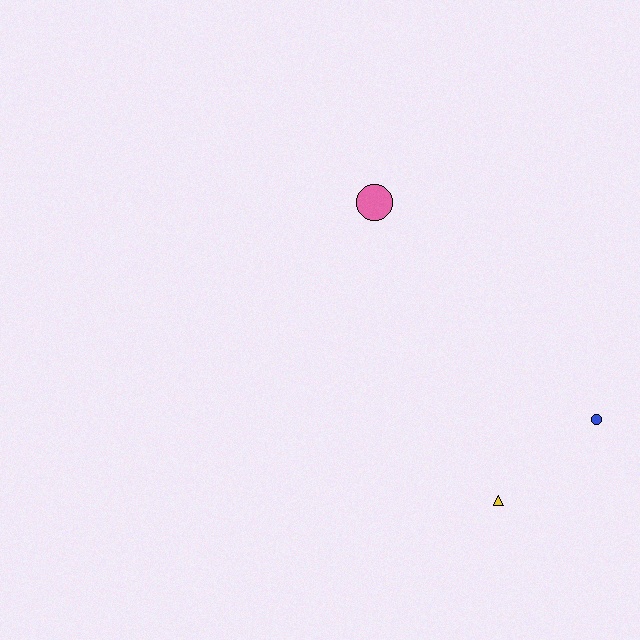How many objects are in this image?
There are 3 objects.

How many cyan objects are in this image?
There are no cyan objects.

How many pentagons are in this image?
There are no pentagons.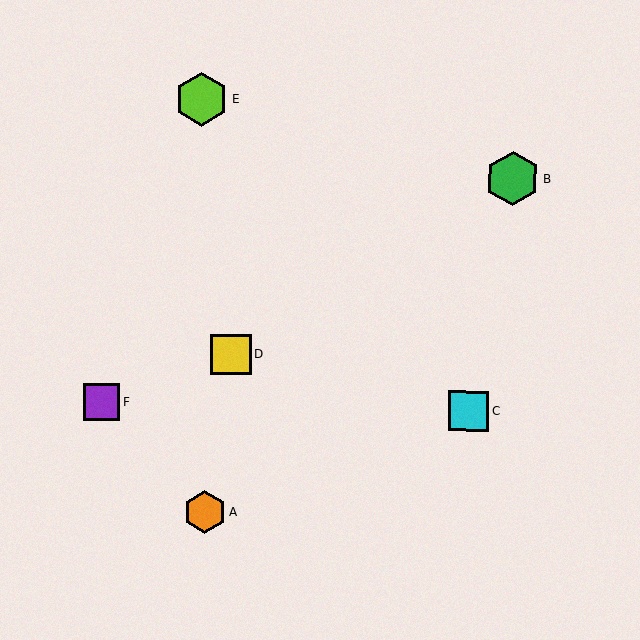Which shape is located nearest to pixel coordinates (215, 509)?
The orange hexagon (labeled A) at (205, 512) is nearest to that location.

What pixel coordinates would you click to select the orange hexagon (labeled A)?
Click at (205, 512) to select the orange hexagon A.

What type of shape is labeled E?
Shape E is a lime hexagon.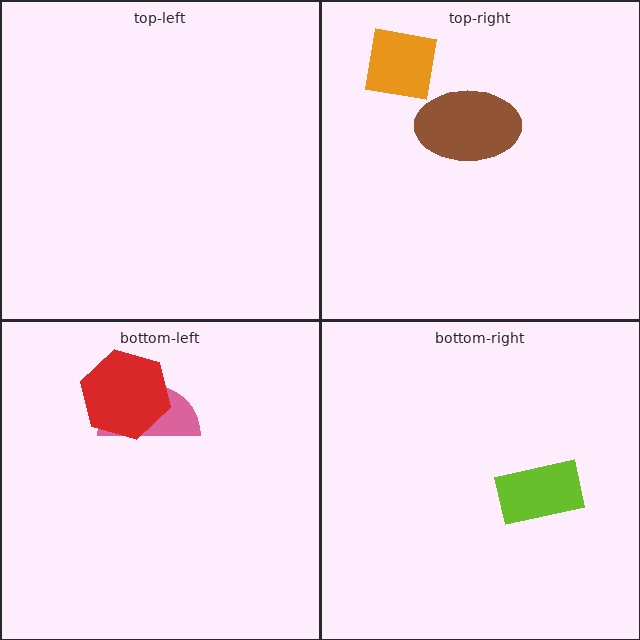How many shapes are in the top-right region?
2.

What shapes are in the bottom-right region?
The lime rectangle.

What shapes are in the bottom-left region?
The pink semicircle, the red hexagon.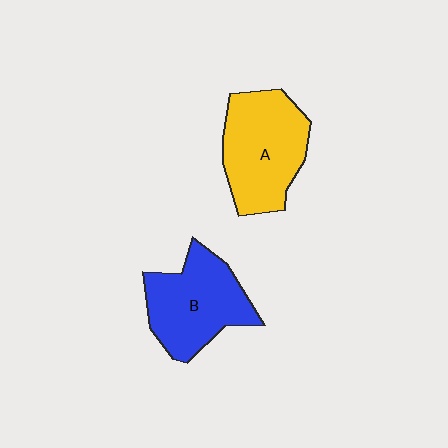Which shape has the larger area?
Shape A (yellow).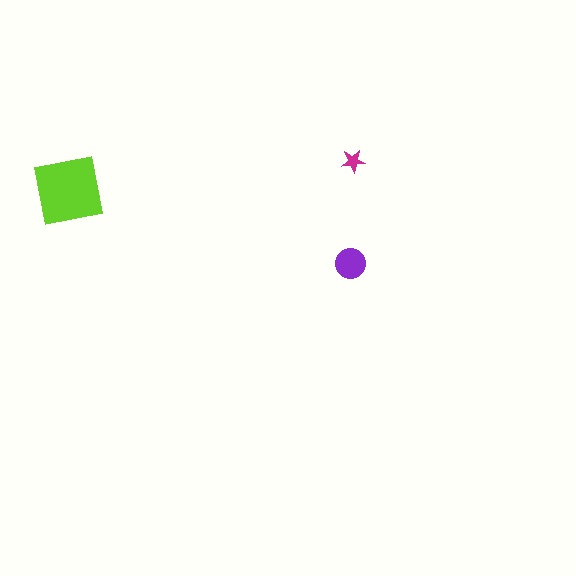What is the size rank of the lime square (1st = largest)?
1st.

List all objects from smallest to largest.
The magenta star, the purple circle, the lime square.